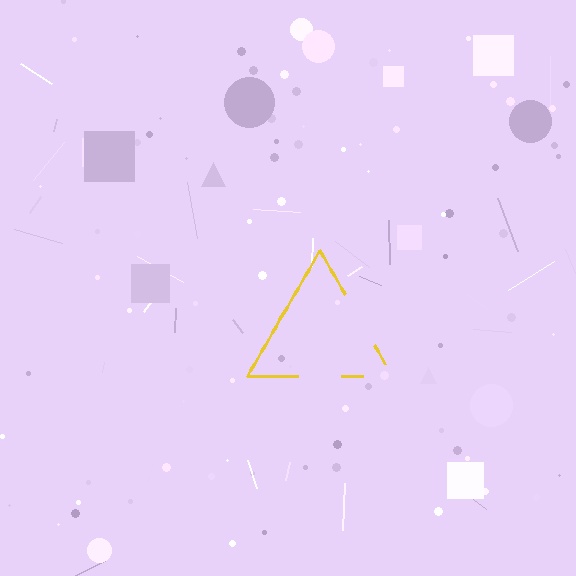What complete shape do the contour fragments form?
The contour fragments form a triangle.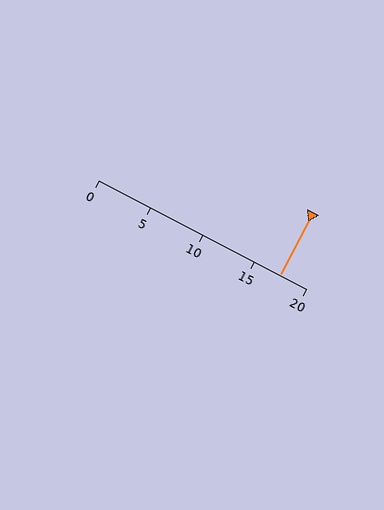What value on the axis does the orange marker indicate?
The marker indicates approximately 17.5.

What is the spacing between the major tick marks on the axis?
The major ticks are spaced 5 apart.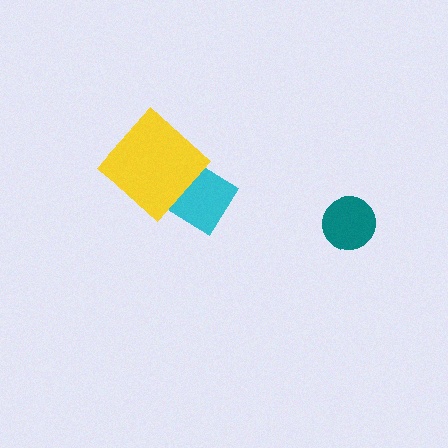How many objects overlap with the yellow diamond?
1 object overlaps with the yellow diamond.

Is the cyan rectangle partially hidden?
Yes, it is partially covered by another shape.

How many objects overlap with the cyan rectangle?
1 object overlaps with the cyan rectangle.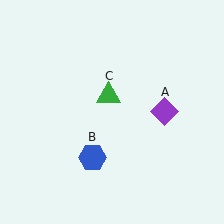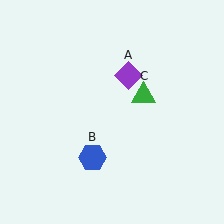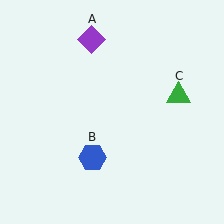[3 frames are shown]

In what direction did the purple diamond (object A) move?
The purple diamond (object A) moved up and to the left.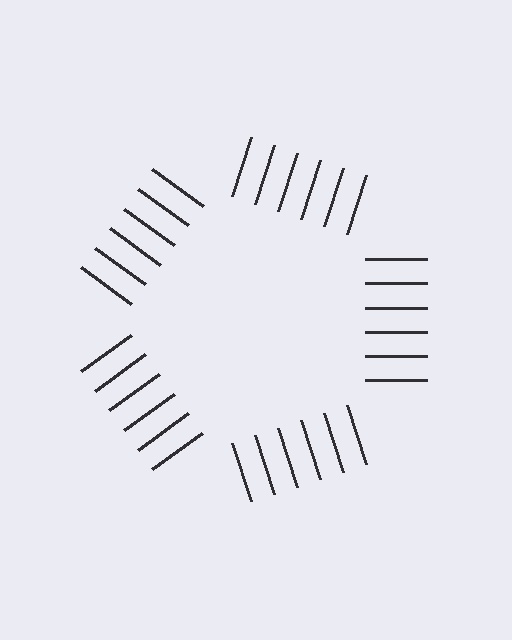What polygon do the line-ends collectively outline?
An illusory pentagon — the line segments terminate on its edges but no continuous stroke is drawn.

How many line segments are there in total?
30 — 6 along each of the 5 edges.